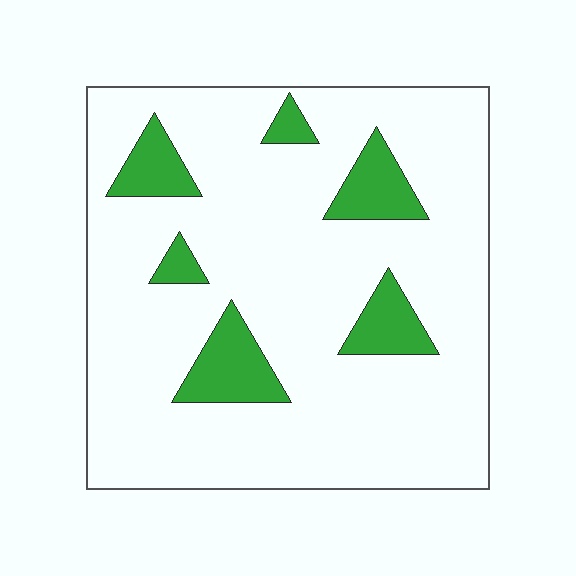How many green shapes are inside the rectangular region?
6.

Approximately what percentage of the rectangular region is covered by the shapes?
Approximately 15%.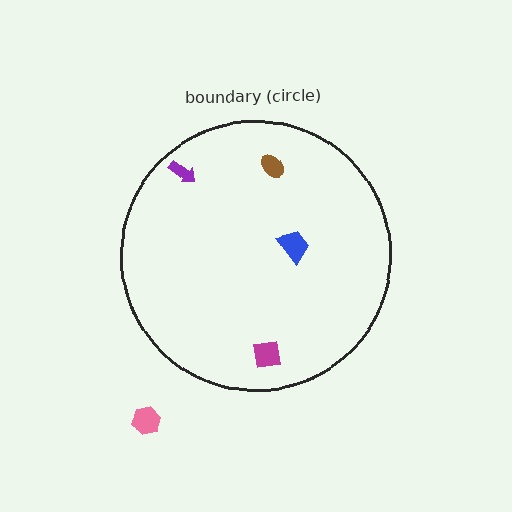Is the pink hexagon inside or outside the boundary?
Outside.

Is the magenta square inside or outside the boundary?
Inside.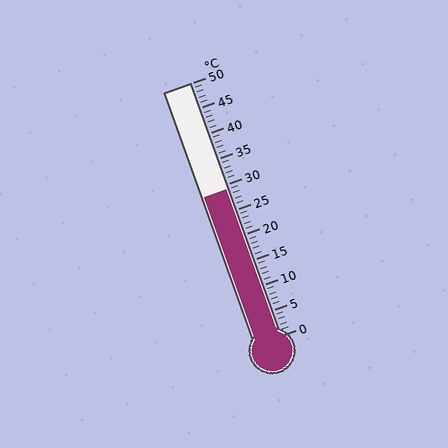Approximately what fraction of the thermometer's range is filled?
The thermometer is filled to approximately 60% of its range.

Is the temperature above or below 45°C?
The temperature is below 45°C.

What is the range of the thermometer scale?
The thermometer scale ranges from 0°C to 50°C.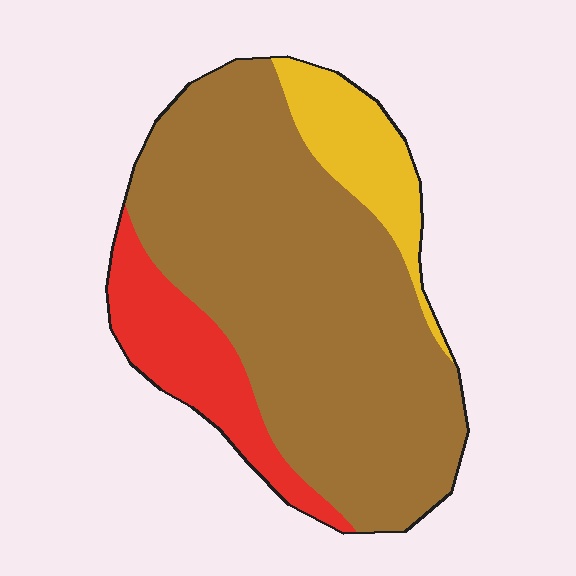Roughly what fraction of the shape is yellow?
Yellow takes up about one eighth (1/8) of the shape.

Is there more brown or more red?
Brown.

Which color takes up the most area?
Brown, at roughly 70%.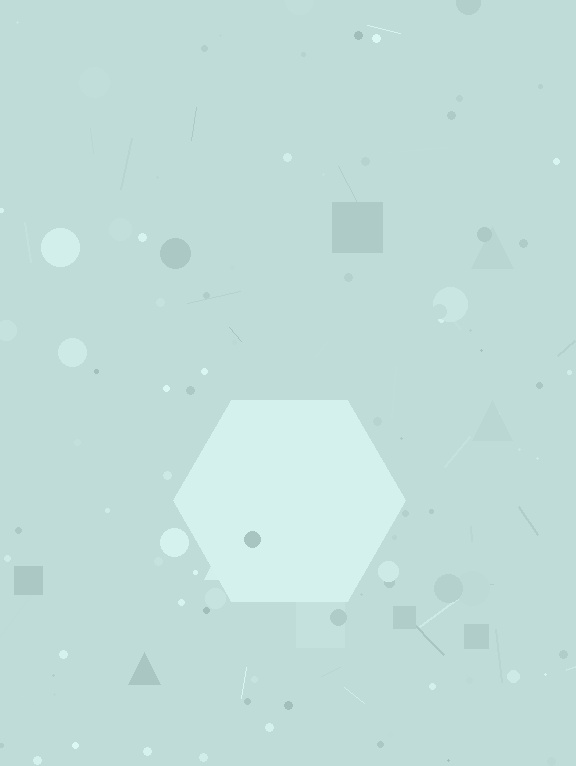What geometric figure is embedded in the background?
A hexagon is embedded in the background.